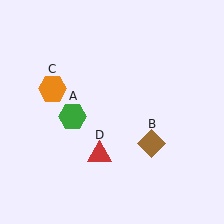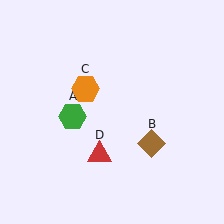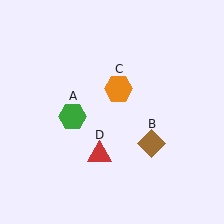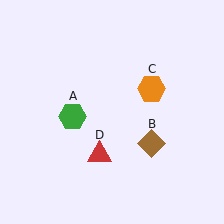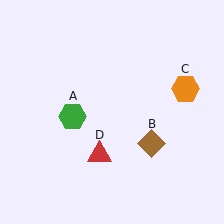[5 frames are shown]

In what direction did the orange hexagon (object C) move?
The orange hexagon (object C) moved right.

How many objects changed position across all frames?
1 object changed position: orange hexagon (object C).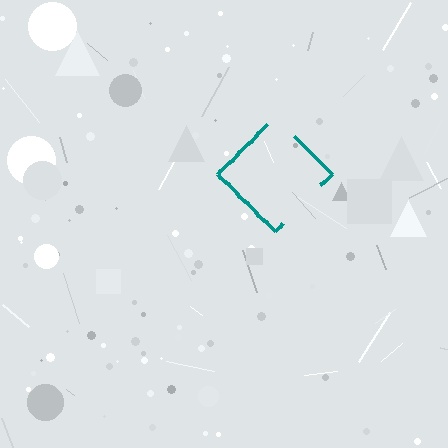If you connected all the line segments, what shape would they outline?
They would outline a diamond.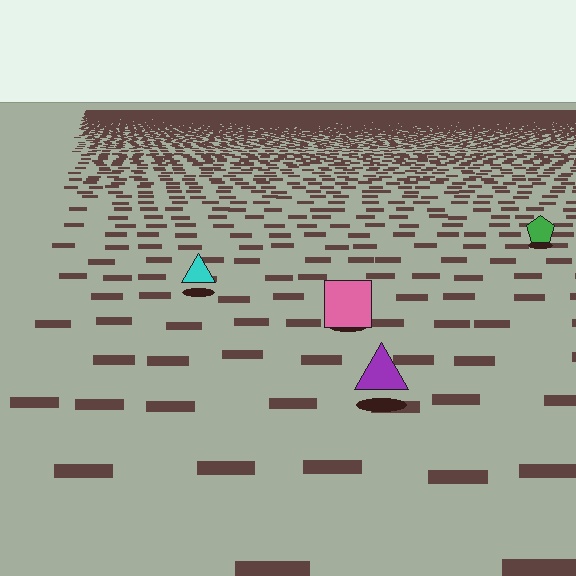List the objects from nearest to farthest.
From nearest to farthest: the purple triangle, the pink square, the cyan triangle, the green pentagon.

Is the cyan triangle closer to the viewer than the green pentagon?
Yes. The cyan triangle is closer — you can tell from the texture gradient: the ground texture is coarser near it.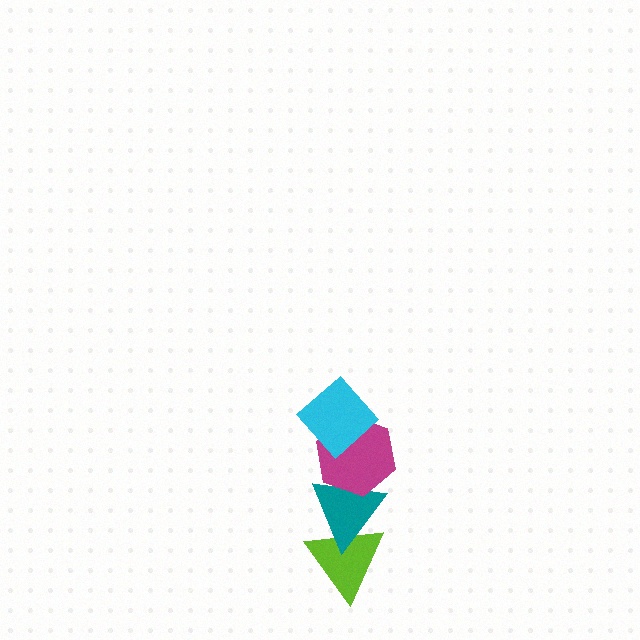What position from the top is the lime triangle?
The lime triangle is 4th from the top.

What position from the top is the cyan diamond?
The cyan diamond is 1st from the top.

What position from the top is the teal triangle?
The teal triangle is 3rd from the top.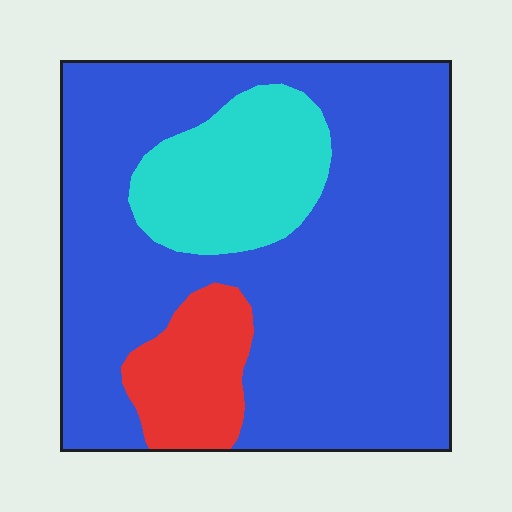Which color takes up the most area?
Blue, at roughly 75%.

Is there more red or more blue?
Blue.